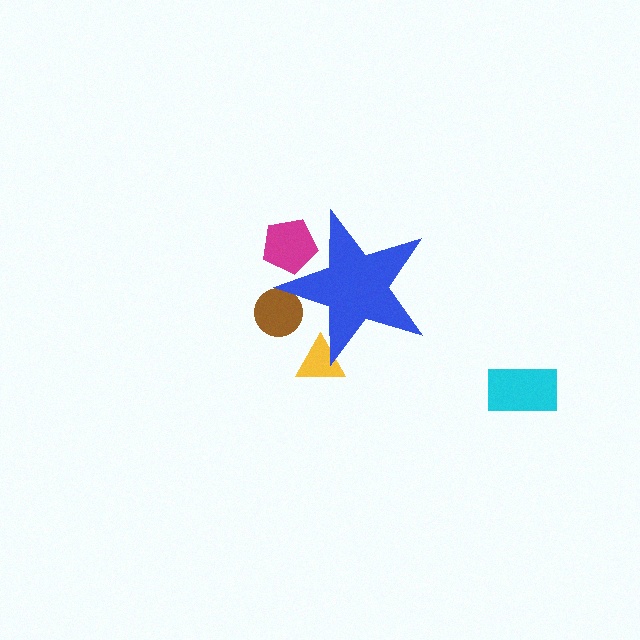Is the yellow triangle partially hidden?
Yes, the yellow triangle is partially hidden behind the blue star.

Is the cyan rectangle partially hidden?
No, the cyan rectangle is fully visible.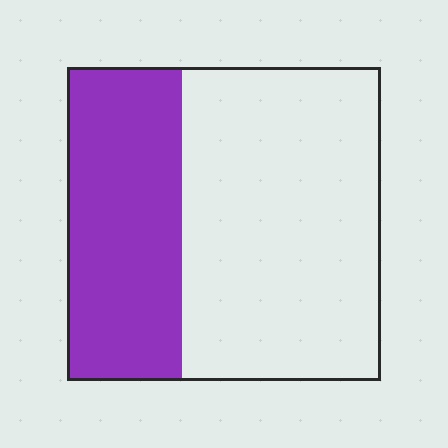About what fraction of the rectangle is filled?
About three eighths (3/8).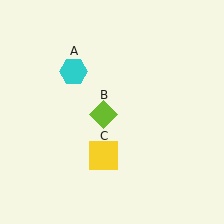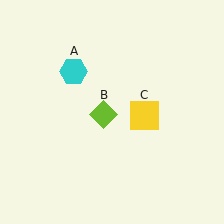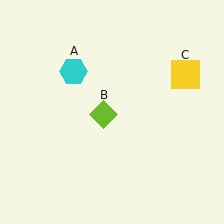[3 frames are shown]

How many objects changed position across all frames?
1 object changed position: yellow square (object C).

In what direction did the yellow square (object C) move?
The yellow square (object C) moved up and to the right.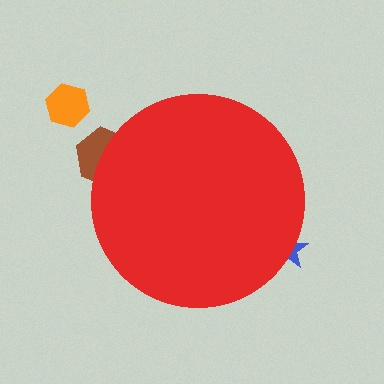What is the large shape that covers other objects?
A red circle.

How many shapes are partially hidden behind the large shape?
2 shapes are partially hidden.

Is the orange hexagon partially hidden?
No, the orange hexagon is fully visible.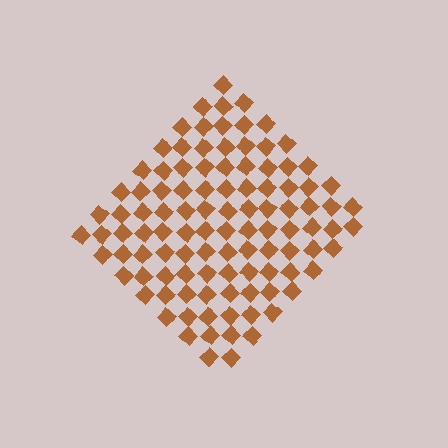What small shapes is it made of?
It is made of small diamonds.